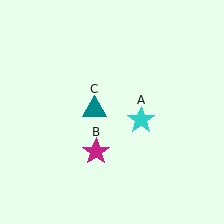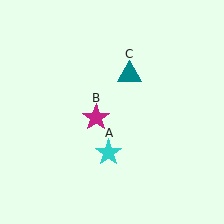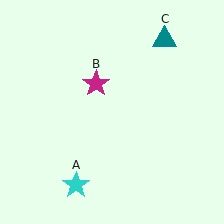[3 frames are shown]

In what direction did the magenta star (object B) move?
The magenta star (object B) moved up.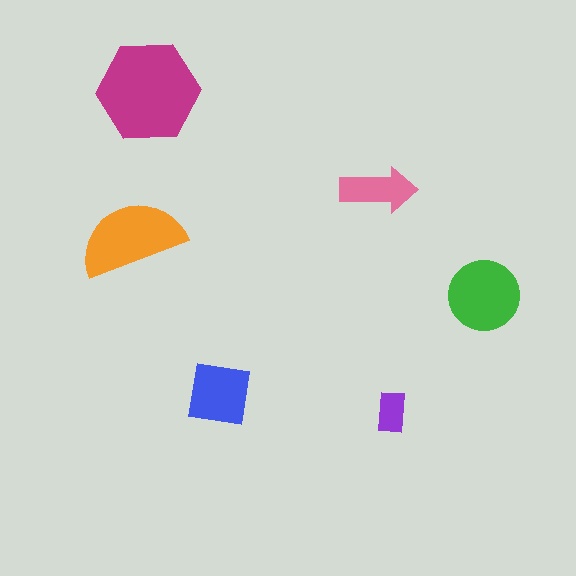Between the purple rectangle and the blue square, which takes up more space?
The blue square.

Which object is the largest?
The magenta hexagon.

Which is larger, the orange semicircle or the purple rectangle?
The orange semicircle.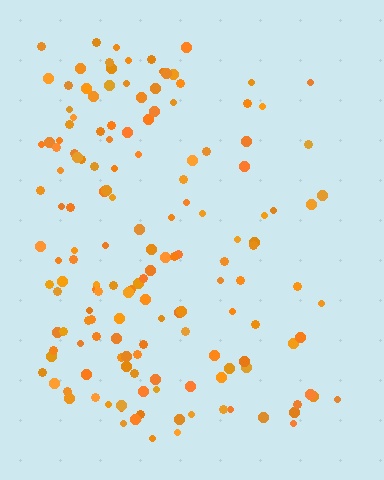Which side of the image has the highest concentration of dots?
The left.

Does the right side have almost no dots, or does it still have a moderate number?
Still a moderate number, just noticeably fewer than the left.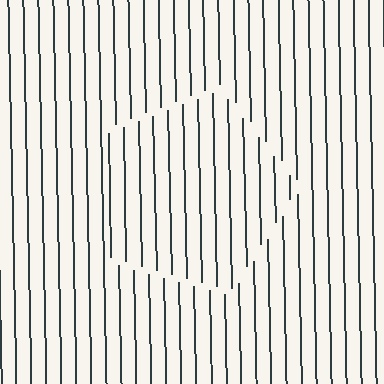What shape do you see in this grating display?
An illusory pentagon. The interior of the shape contains the same grating, shifted by half a period — the contour is defined by the phase discontinuity where line-ends from the inner and outer gratings abut.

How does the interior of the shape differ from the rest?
The interior of the shape contains the same grating, shifted by half a period — the contour is defined by the phase discontinuity where line-ends from the inner and outer gratings abut.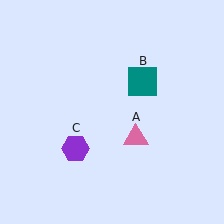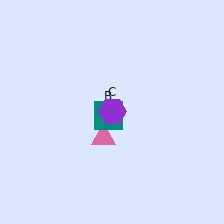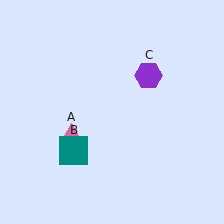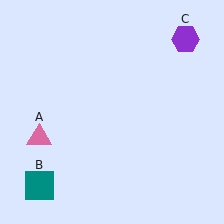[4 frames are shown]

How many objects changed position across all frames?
3 objects changed position: pink triangle (object A), teal square (object B), purple hexagon (object C).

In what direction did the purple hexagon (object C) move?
The purple hexagon (object C) moved up and to the right.